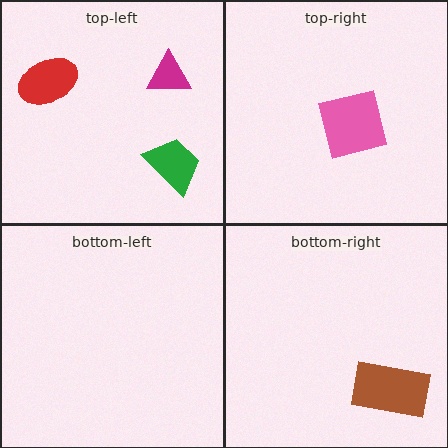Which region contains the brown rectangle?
The bottom-right region.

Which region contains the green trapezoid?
The top-left region.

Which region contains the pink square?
The top-right region.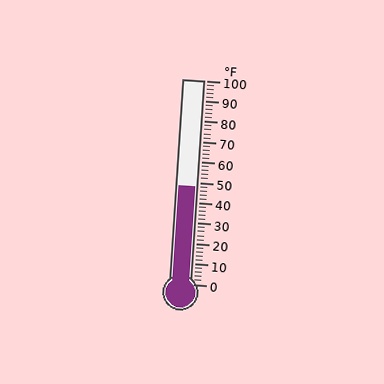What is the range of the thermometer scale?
The thermometer scale ranges from 0°F to 100°F.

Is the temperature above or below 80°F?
The temperature is below 80°F.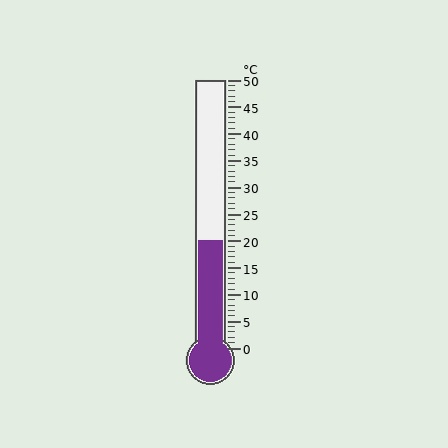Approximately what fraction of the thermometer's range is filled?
The thermometer is filled to approximately 40% of its range.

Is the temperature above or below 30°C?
The temperature is below 30°C.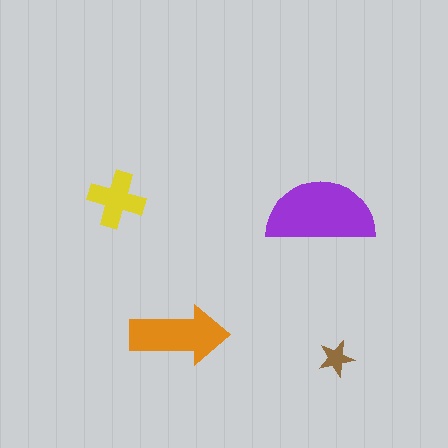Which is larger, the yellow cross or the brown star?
The yellow cross.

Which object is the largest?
The purple semicircle.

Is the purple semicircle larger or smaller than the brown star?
Larger.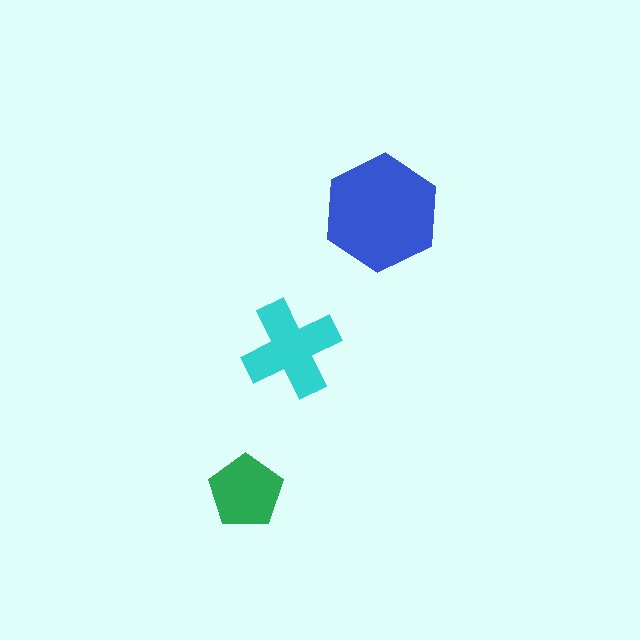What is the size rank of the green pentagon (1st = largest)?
3rd.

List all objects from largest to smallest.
The blue hexagon, the cyan cross, the green pentagon.